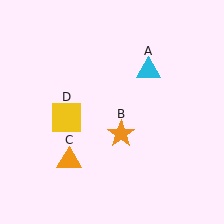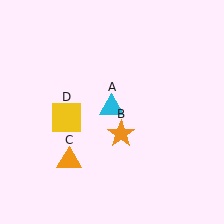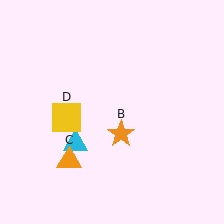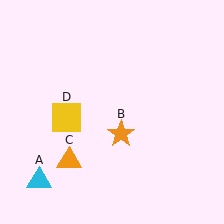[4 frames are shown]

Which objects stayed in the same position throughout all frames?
Orange star (object B) and orange triangle (object C) and yellow square (object D) remained stationary.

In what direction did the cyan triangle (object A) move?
The cyan triangle (object A) moved down and to the left.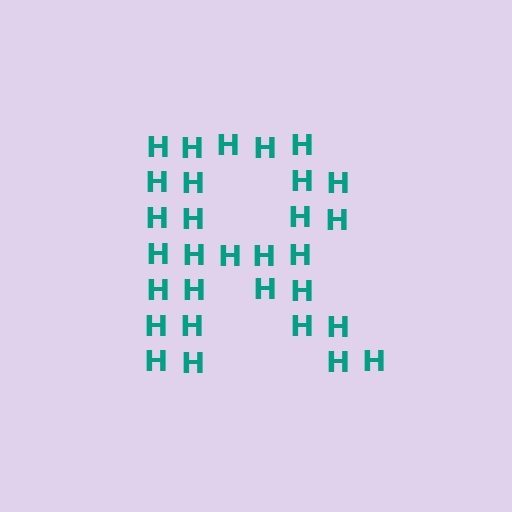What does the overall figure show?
The overall figure shows the letter R.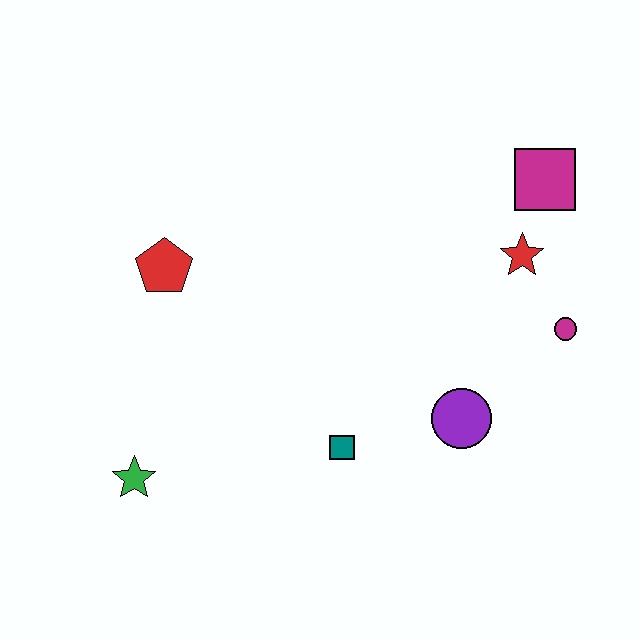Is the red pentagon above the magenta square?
No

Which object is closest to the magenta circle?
The red star is closest to the magenta circle.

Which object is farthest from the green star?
The magenta square is farthest from the green star.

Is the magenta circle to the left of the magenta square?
No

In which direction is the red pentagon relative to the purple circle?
The red pentagon is to the left of the purple circle.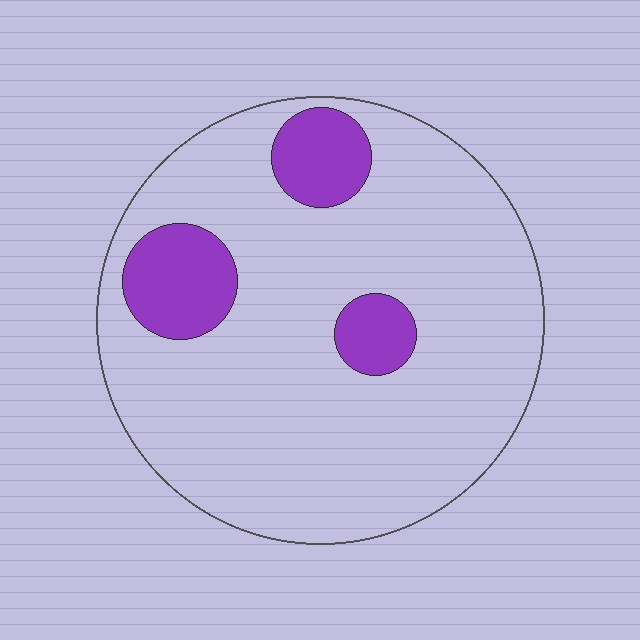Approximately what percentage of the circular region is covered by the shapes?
Approximately 15%.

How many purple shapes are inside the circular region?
3.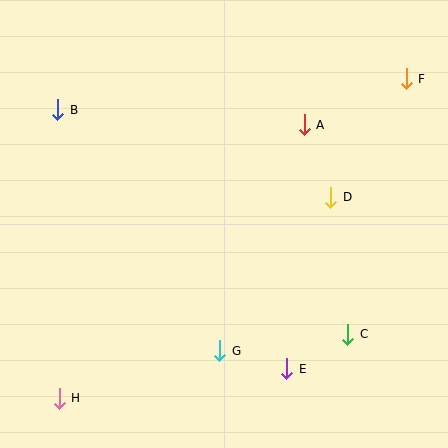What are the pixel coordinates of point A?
Point A is at (304, 125).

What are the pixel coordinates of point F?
Point F is at (406, 79).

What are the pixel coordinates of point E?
Point E is at (287, 369).